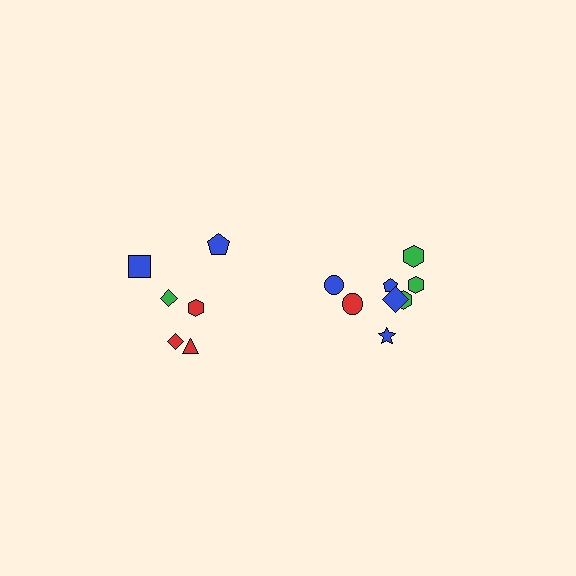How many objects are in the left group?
There are 6 objects.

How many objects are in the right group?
There are 8 objects.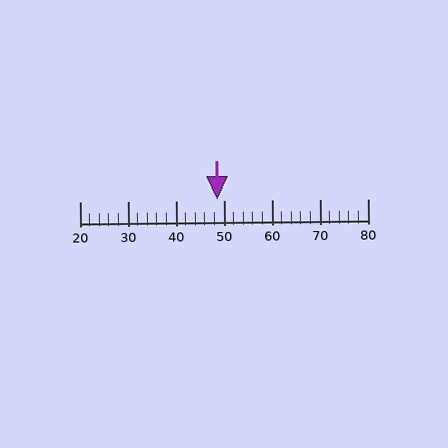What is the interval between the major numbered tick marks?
The major tick marks are spaced 10 units apart.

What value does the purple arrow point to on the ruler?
The purple arrow points to approximately 49.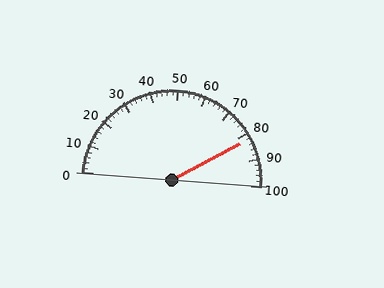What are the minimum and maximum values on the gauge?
The gauge ranges from 0 to 100.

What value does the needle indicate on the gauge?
The needle indicates approximately 82.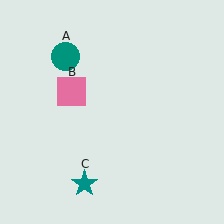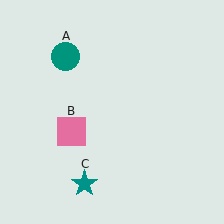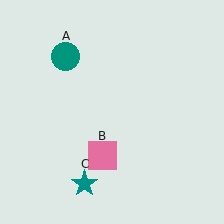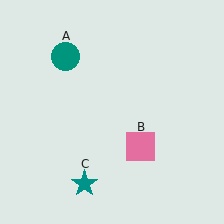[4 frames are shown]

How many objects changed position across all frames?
1 object changed position: pink square (object B).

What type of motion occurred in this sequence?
The pink square (object B) rotated counterclockwise around the center of the scene.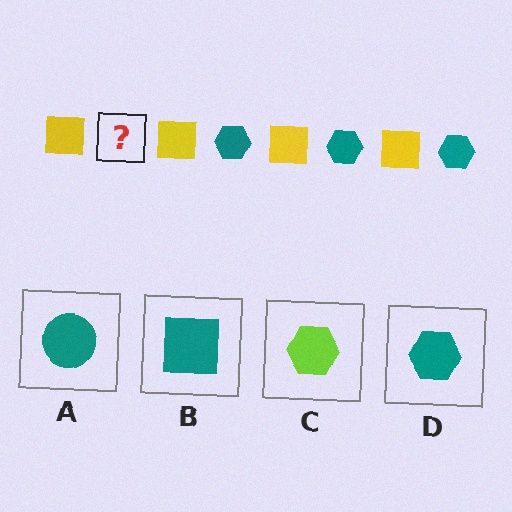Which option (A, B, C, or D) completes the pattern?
D.